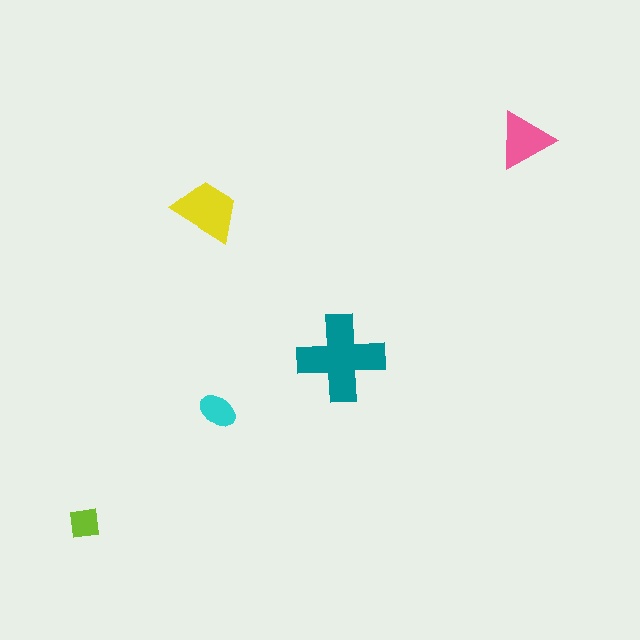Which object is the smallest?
The lime square.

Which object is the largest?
The teal cross.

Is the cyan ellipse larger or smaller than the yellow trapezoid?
Smaller.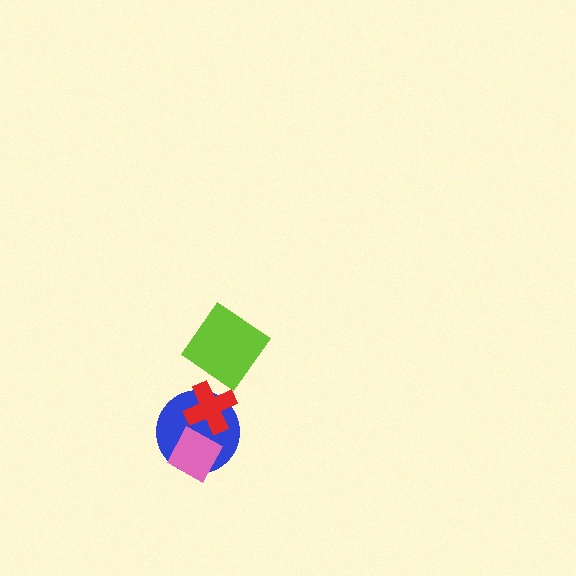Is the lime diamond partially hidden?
Yes, it is partially covered by another shape.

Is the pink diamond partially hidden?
No, no other shape covers it.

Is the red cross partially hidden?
Yes, it is partially covered by another shape.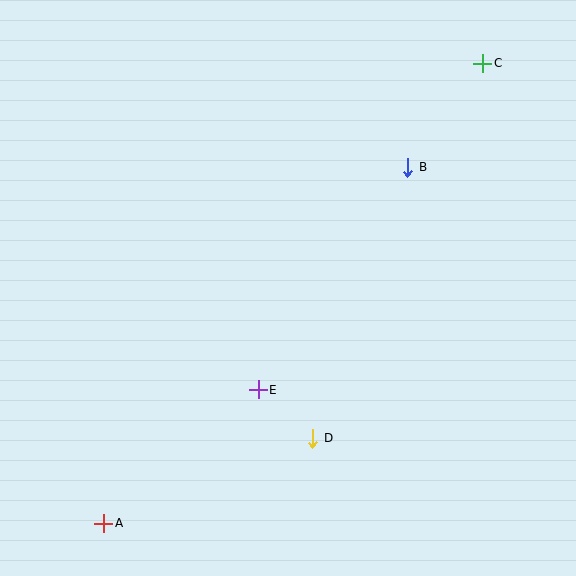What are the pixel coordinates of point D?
Point D is at (313, 438).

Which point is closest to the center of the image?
Point E at (258, 390) is closest to the center.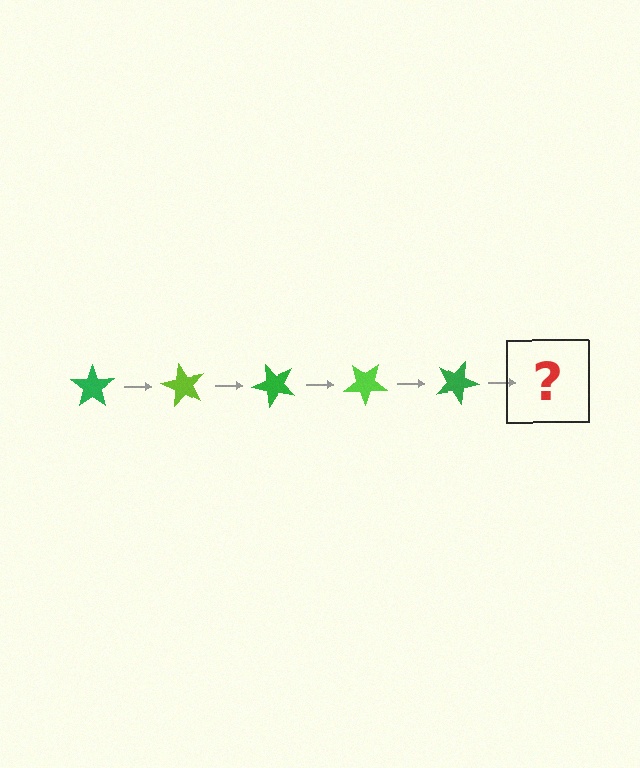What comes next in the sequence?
The next element should be a lime star, rotated 300 degrees from the start.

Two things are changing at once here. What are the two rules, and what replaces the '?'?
The two rules are that it rotates 60 degrees each step and the color cycles through green and lime. The '?' should be a lime star, rotated 300 degrees from the start.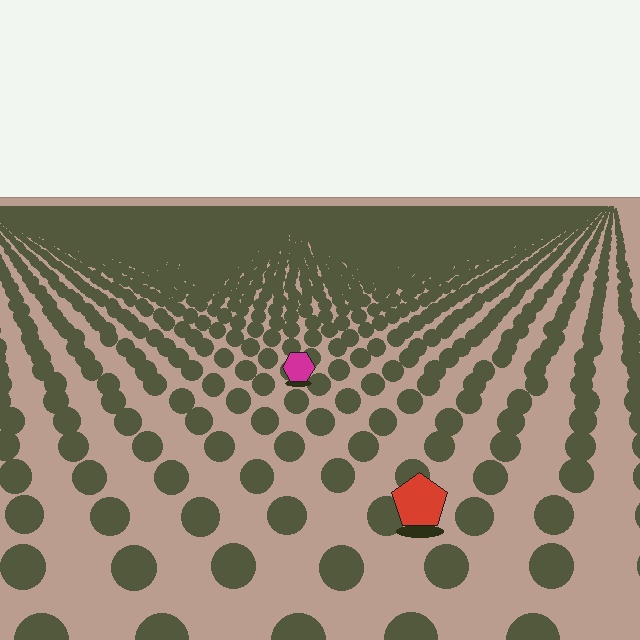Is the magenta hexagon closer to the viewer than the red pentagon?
No. The red pentagon is closer — you can tell from the texture gradient: the ground texture is coarser near it.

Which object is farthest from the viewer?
The magenta hexagon is farthest from the viewer. It appears smaller and the ground texture around it is denser.